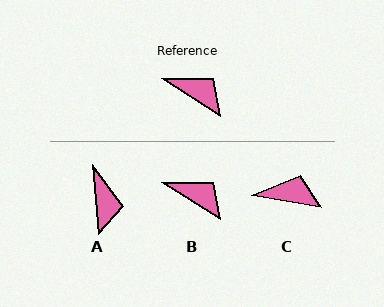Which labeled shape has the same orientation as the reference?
B.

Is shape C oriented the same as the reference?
No, it is off by about 23 degrees.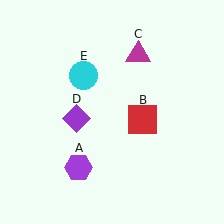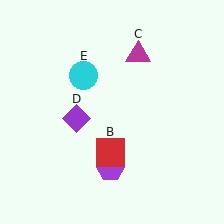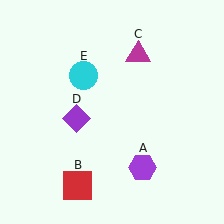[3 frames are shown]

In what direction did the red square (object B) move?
The red square (object B) moved down and to the left.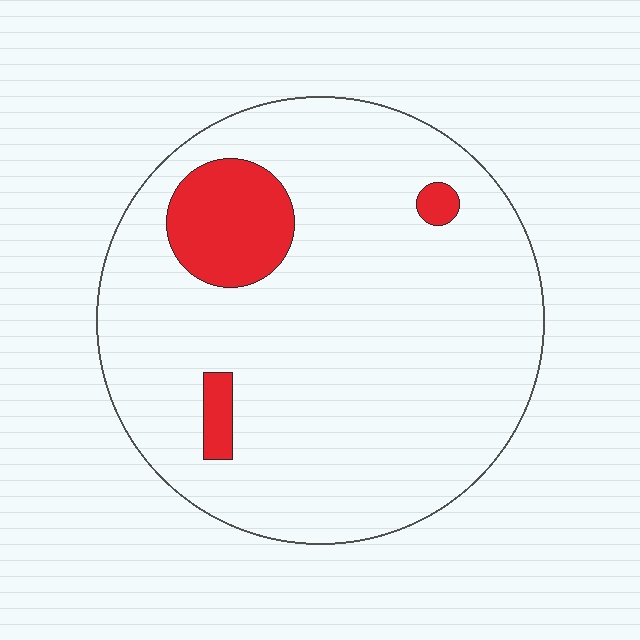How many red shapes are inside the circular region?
3.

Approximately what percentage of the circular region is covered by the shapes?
Approximately 10%.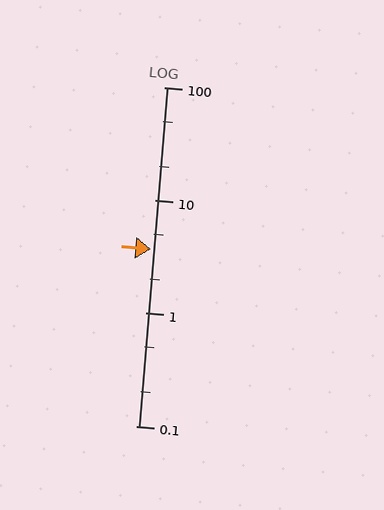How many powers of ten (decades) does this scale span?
The scale spans 3 decades, from 0.1 to 100.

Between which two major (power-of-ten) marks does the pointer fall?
The pointer is between 1 and 10.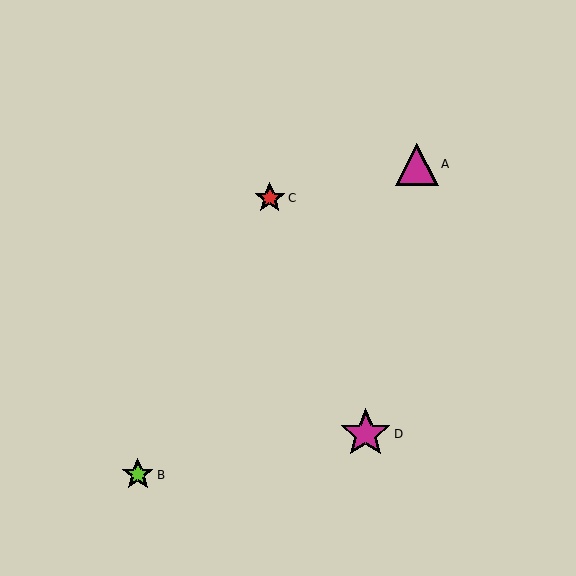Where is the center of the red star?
The center of the red star is at (270, 198).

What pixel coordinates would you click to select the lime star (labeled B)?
Click at (138, 475) to select the lime star B.